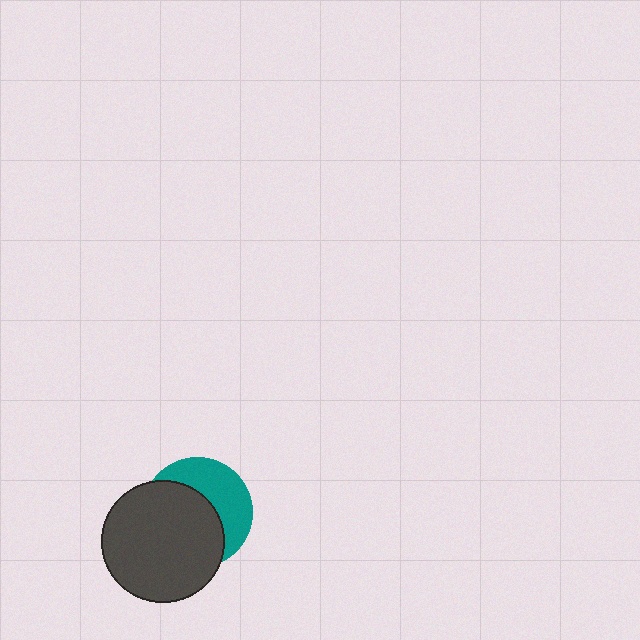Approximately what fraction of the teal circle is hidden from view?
Roughly 58% of the teal circle is hidden behind the dark gray circle.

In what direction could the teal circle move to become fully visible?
The teal circle could move toward the upper-right. That would shift it out from behind the dark gray circle entirely.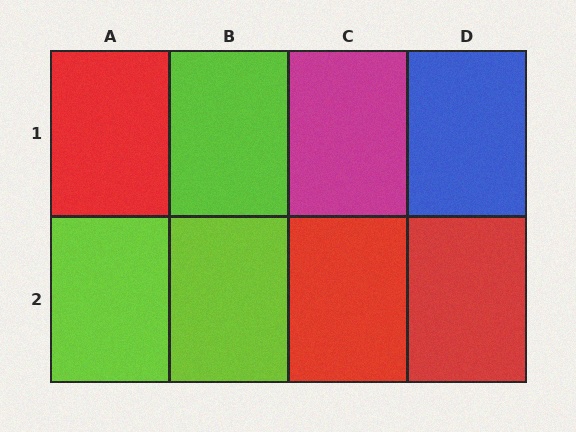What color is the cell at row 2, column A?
Lime.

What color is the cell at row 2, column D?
Red.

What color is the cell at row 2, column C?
Red.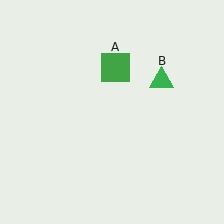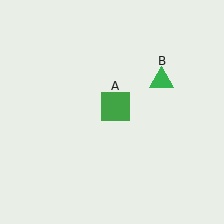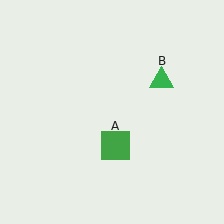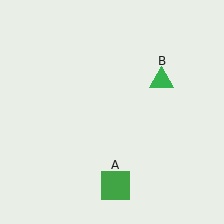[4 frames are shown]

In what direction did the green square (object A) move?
The green square (object A) moved down.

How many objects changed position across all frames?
1 object changed position: green square (object A).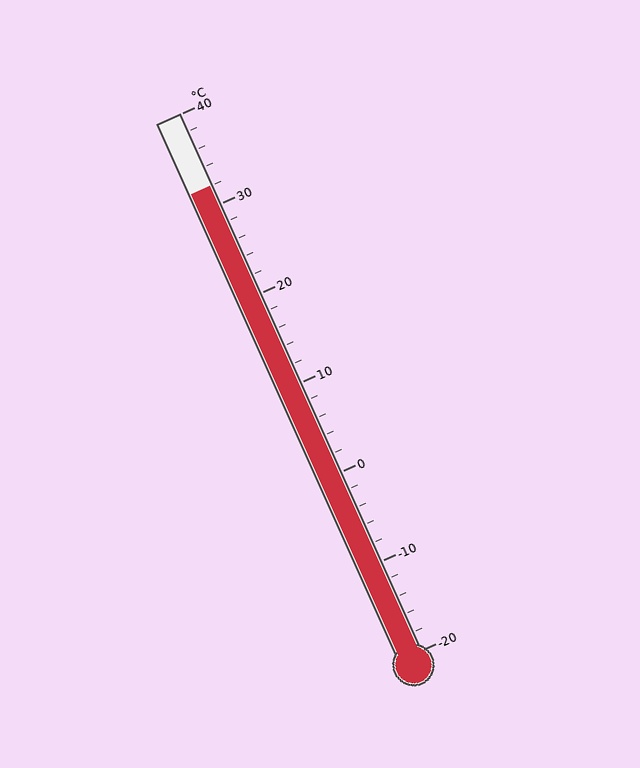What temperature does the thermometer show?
The thermometer shows approximately 32°C.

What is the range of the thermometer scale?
The thermometer scale ranges from -20°C to 40°C.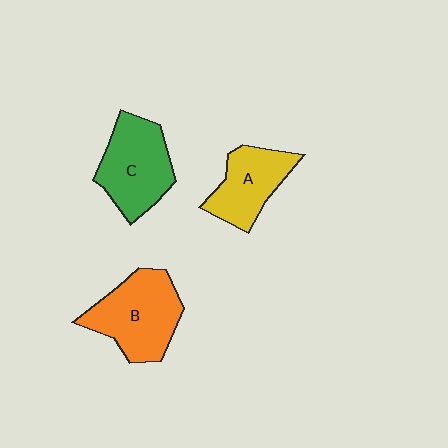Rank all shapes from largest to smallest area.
From largest to smallest: B (orange), C (green), A (yellow).